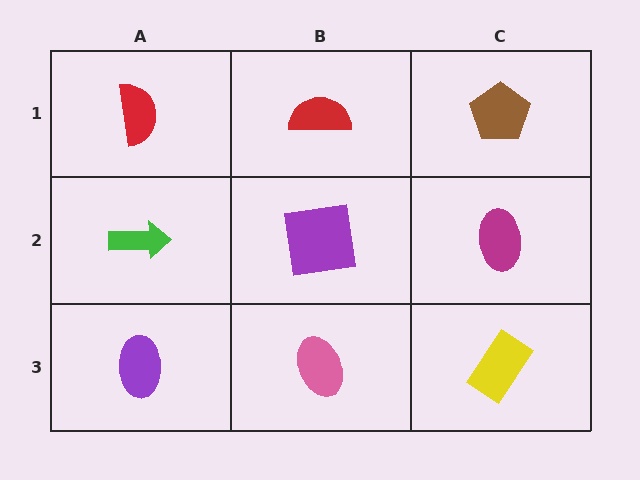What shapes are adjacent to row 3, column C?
A magenta ellipse (row 2, column C), a pink ellipse (row 3, column B).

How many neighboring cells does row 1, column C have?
2.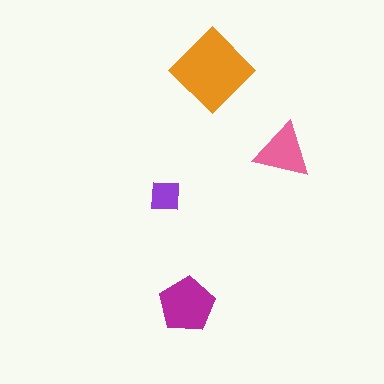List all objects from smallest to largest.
The purple square, the pink triangle, the magenta pentagon, the orange diamond.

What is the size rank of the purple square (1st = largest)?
4th.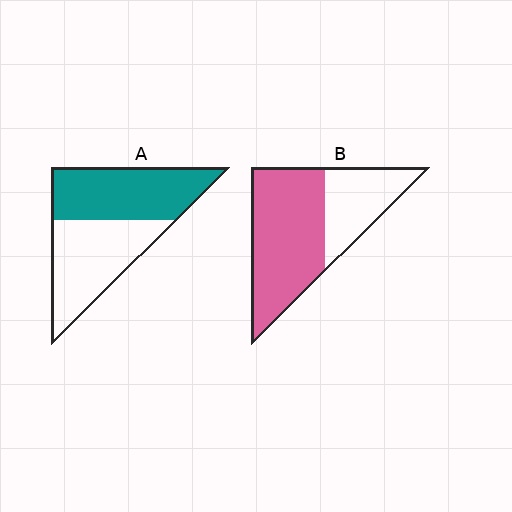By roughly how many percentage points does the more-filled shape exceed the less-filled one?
By roughly 15 percentage points (B over A).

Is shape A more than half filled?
Roughly half.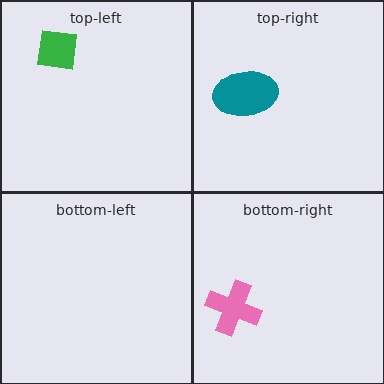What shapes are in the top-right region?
The teal ellipse.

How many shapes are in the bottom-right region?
1.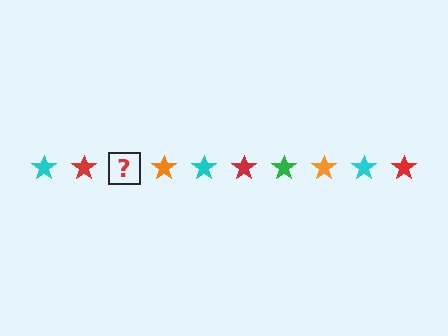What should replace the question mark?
The question mark should be replaced with a green star.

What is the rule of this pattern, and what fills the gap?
The rule is that the pattern cycles through cyan, red, green, orange stars. The gap should be filled with a green star.